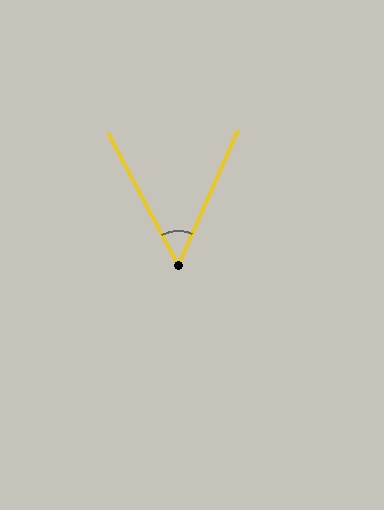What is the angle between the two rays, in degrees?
Approximately 52 degrees.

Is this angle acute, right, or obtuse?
It is acute.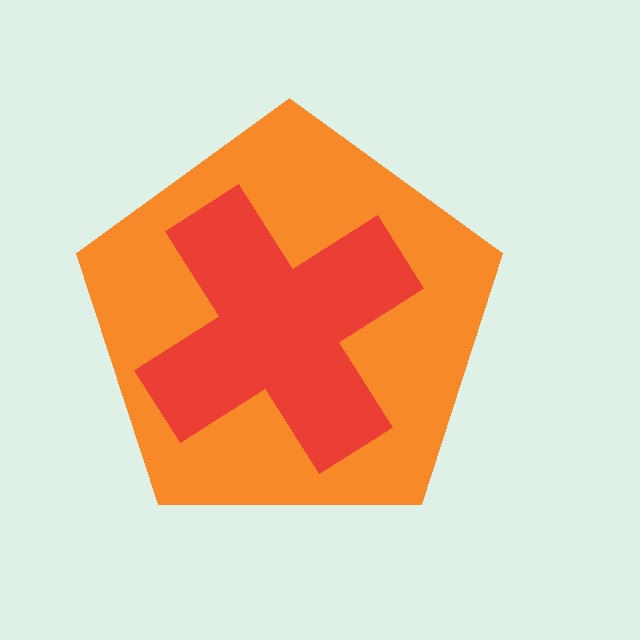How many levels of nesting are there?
2.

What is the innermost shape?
The red cross.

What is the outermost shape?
The orange pentagon.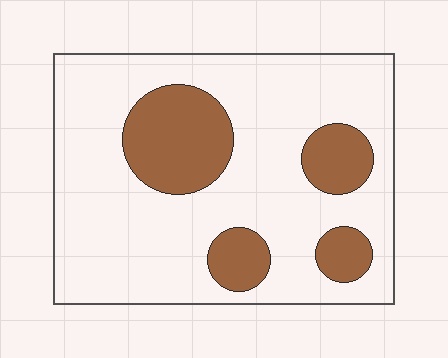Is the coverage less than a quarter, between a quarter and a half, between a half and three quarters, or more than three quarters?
Less than a quarter.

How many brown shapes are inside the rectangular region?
4.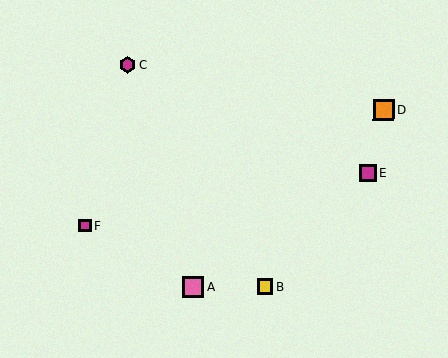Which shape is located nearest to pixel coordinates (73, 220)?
The magenta square (labeled F) at (85, 225) is nearest to that location.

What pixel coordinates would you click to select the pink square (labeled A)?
Click at (193, 287) to select the pink square A.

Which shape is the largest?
The pink square (labeled A) is the largest.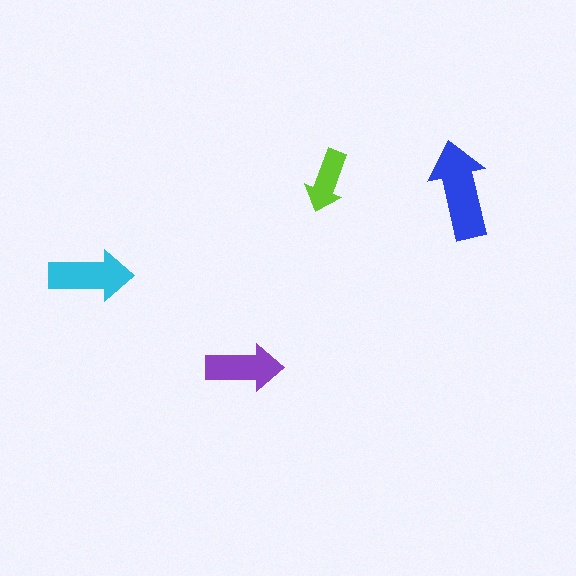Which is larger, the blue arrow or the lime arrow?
The blue one.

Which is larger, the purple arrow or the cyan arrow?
The cyan one.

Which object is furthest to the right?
The blue arrow is rightmost.